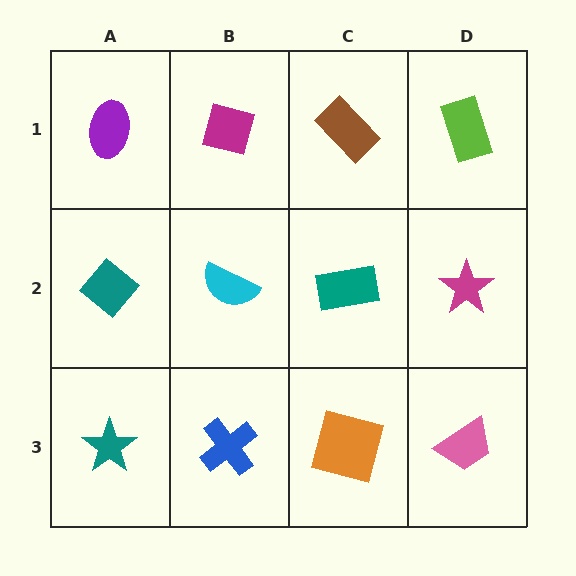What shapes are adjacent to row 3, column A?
A teal diamond (row 2, column A), a blue cross (row 3, column B).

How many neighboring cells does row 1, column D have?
2.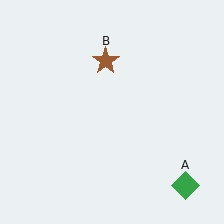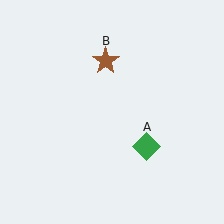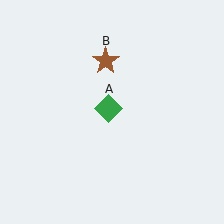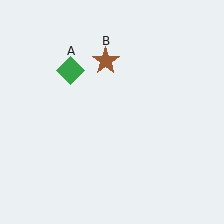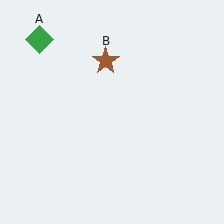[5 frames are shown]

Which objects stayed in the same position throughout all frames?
Brown star (object B) remained stationary.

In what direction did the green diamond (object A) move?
The green diamond (object A) moved up and to the left.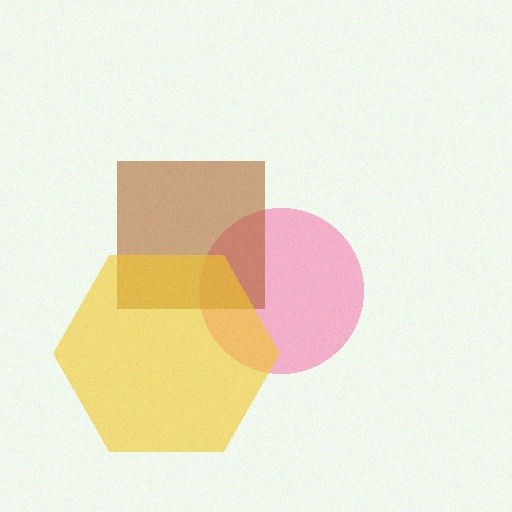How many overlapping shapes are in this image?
There are 3 overlapping shapes in the image.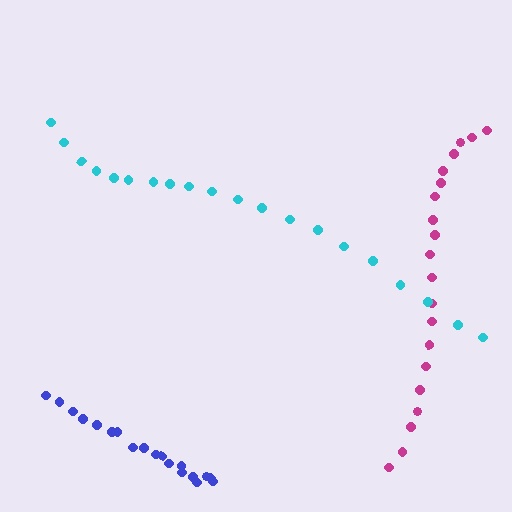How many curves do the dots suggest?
There are 3 distinct paths.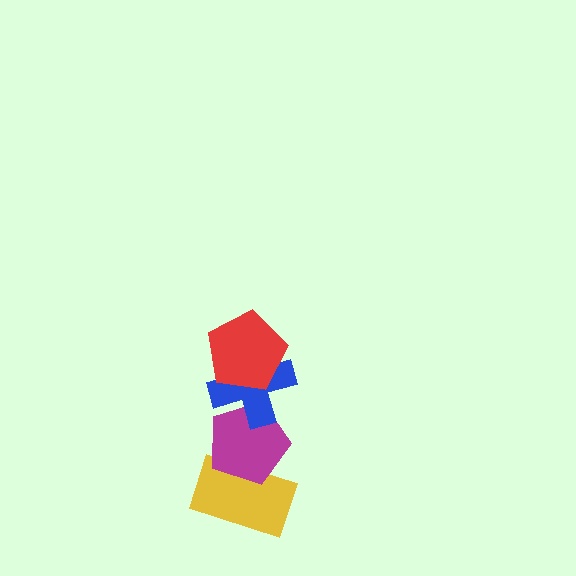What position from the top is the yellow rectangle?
The yellow rectangle is 4th from the top.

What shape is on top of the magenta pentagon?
The blue cross is on top of the magenta pentagon.